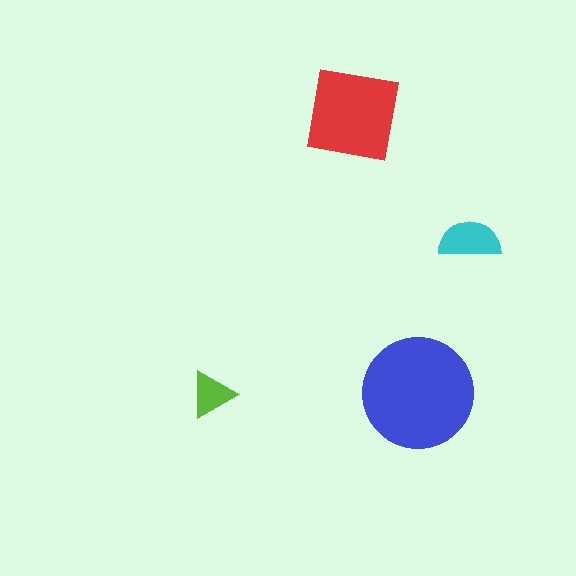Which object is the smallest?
The lime triangle.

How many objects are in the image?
There are 4 objects in the image.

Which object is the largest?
The blue circle.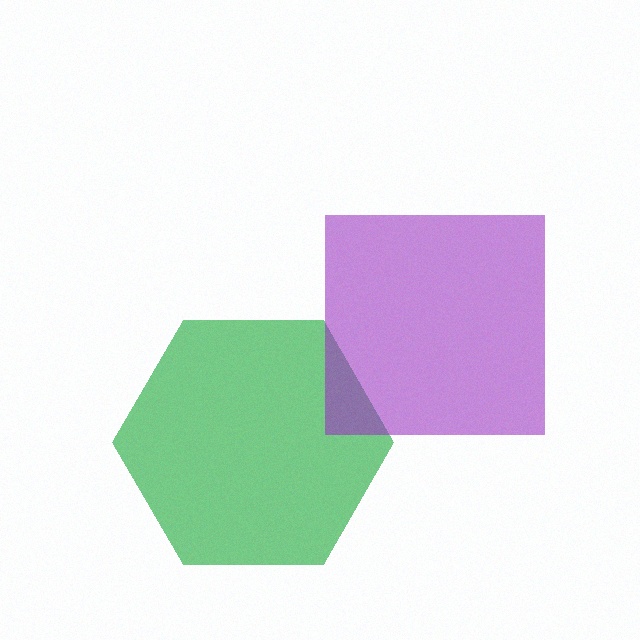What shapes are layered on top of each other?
The layered shapes are: a green hexagon, a purple square.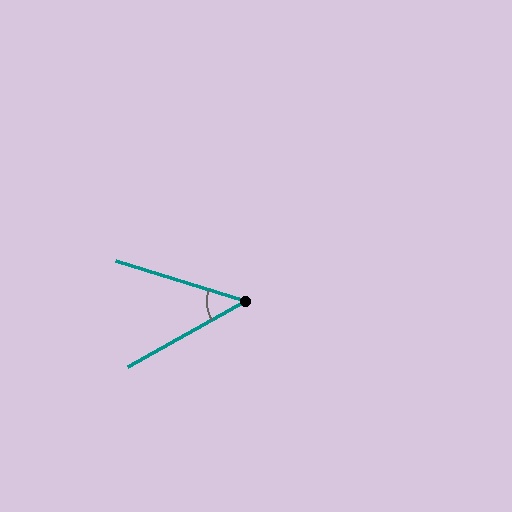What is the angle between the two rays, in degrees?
Approximately 47 degrees.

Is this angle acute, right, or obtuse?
It is acute.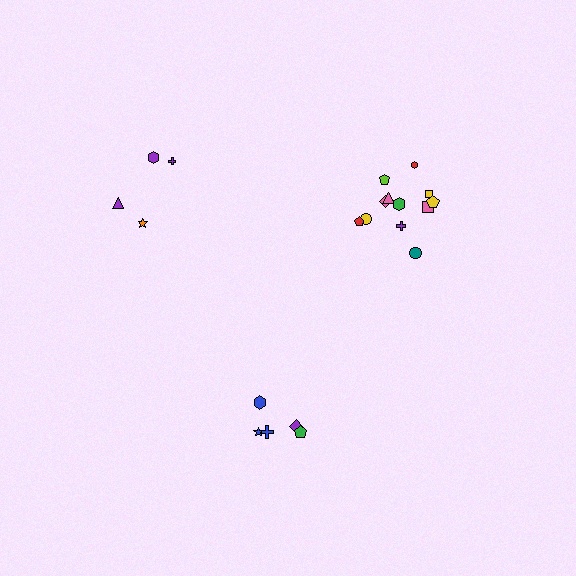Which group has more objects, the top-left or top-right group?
The top-right group.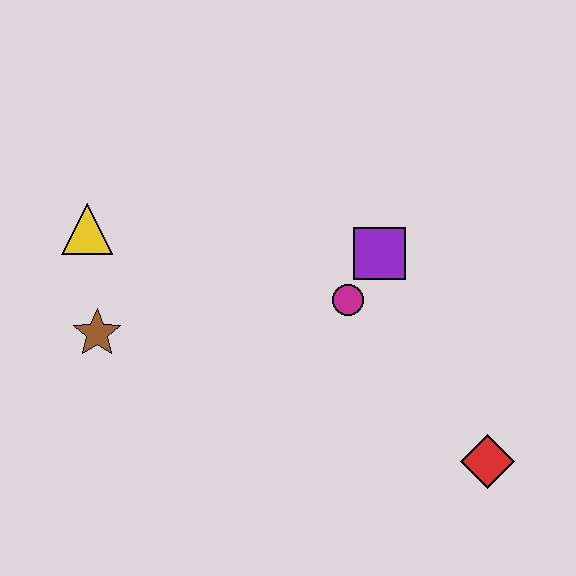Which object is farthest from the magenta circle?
The yellow triangle is farthest from the magenta circle.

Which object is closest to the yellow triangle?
The brown star is closest to the yellow triangle.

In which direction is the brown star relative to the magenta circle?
The brown star is to the left of the magenta circle.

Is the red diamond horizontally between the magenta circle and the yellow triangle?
No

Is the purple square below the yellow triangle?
Yes